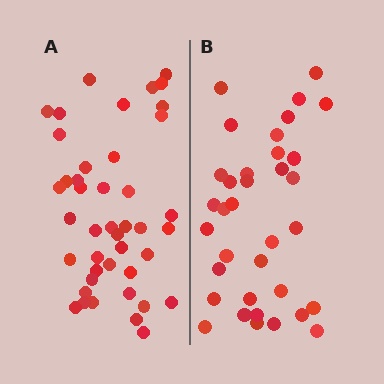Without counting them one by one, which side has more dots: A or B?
Region A (the left region) has more dots.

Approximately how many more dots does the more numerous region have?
Region A has roughly 8 or so more dots than region B.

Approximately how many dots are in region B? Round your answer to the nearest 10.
About 40 dots. (The exact count is 35, which rounds to 40.)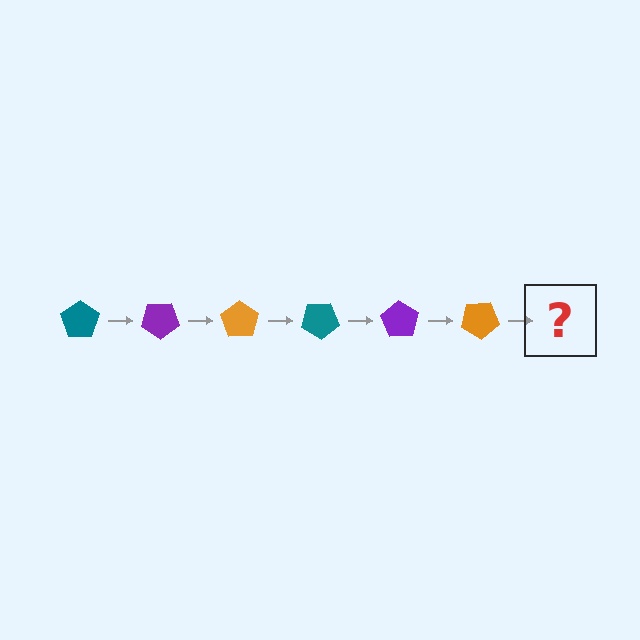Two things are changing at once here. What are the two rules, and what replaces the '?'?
The two rules are that it rotates 35 degrees each step and the color cycles through teal, purple, and orange. The '?' should be a teal pentagon, rotated 210 degrees from the start.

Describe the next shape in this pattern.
It should be a teal pentagon, rotated 210 degrees from the start.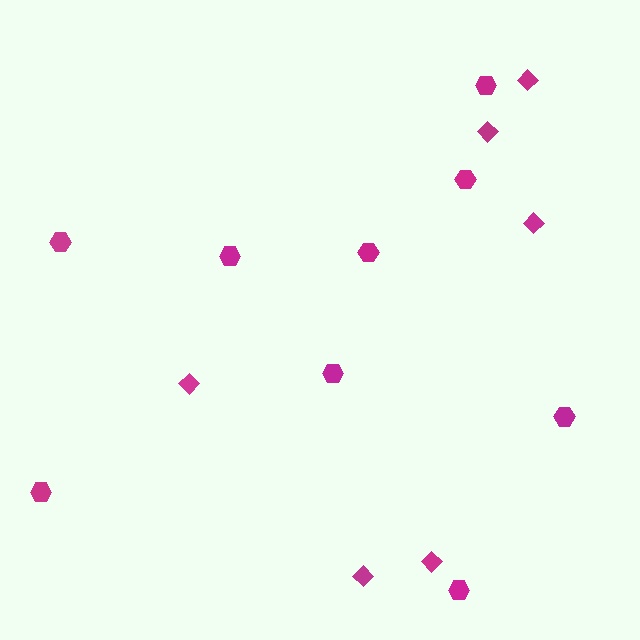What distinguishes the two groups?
There are 2 groups: one group of diamonds (6) and one group of hexagons (9).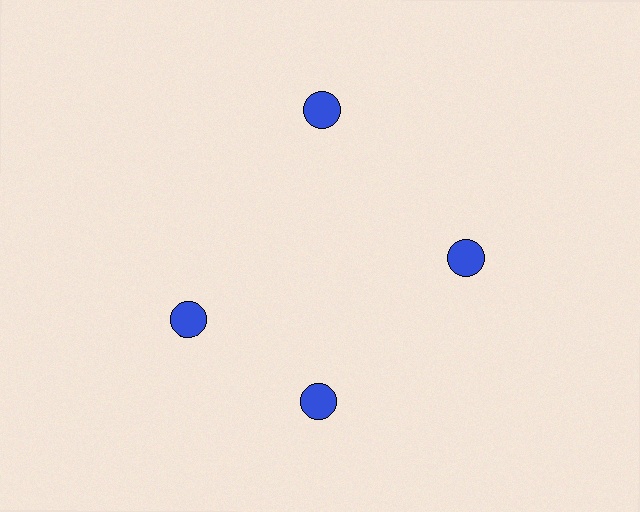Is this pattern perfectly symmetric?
No. The 4 blue circles are arranged in a ring, but one element near the 9 o'clock position is rotated out of alignment along the ring, breaking the 4-fold rotational symmetry.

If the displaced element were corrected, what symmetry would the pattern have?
It would have 4-fold rotational symmetry — the pattern would map onto itself every 90 degrees.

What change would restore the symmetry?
The symmetry would be restored by rotating it back into even spacing with its neighbors so that all 4 circles sit at equal angles and equal distance from the center.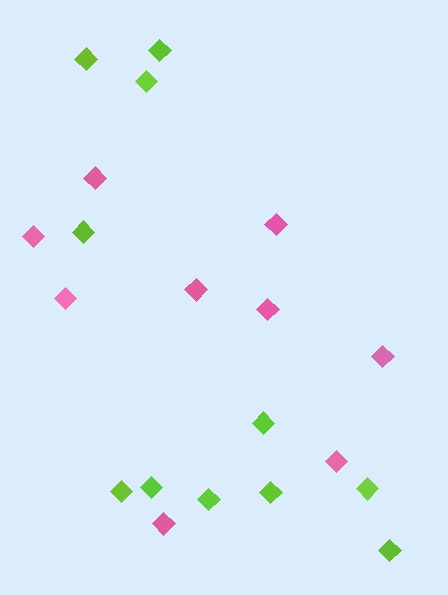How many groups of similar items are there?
There are 2 groups: one group of lime diamonds (11) and one group of pink diamonds (9).